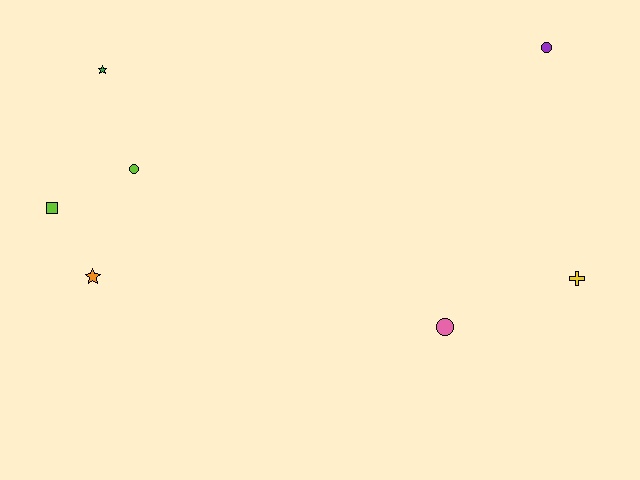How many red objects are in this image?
There are no red objects.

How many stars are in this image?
There are 2 stars.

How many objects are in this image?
There are 7 objects.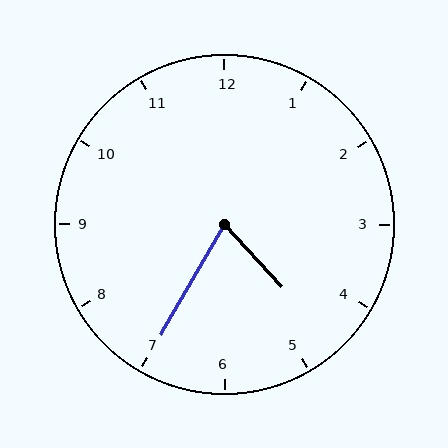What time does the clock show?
4:35.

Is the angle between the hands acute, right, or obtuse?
It is acute.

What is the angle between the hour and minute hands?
Approximately 72 degrees.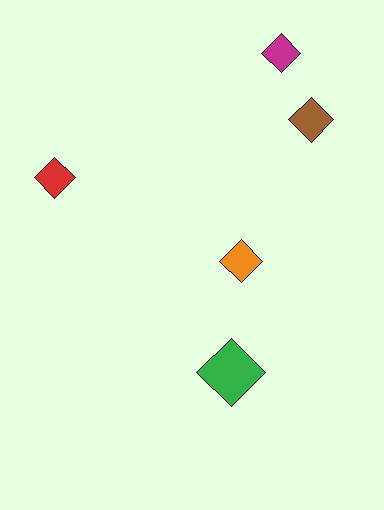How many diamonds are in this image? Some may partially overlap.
There are 5 diamonds.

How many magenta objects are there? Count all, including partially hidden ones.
There is 1 magenta object.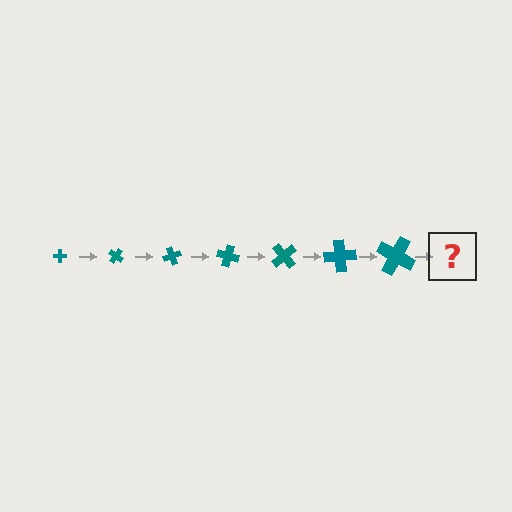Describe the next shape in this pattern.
It should be a cross, larger than the previous one and rotated 245 degrees from the start.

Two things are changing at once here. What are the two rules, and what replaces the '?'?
The two rules are that the cross grows larger each step and it rotates 35 degrees each step. The '?' should be a cross, larger than the previous one and rotated 245 degrees from the start.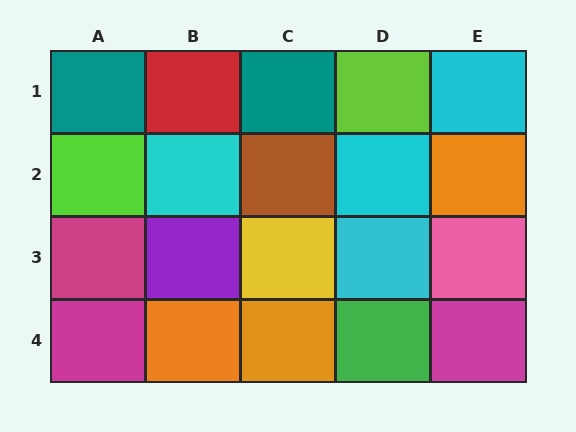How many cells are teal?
2 cells are teal.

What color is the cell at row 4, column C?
Orange.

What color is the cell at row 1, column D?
Lime.